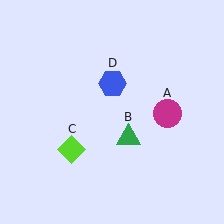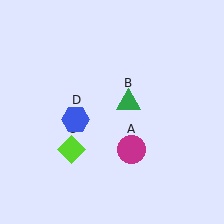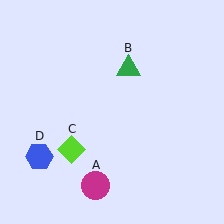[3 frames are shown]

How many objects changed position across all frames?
3 objects changed position: magenta circle (object A), green triangle (object B), blue hexagon (object D).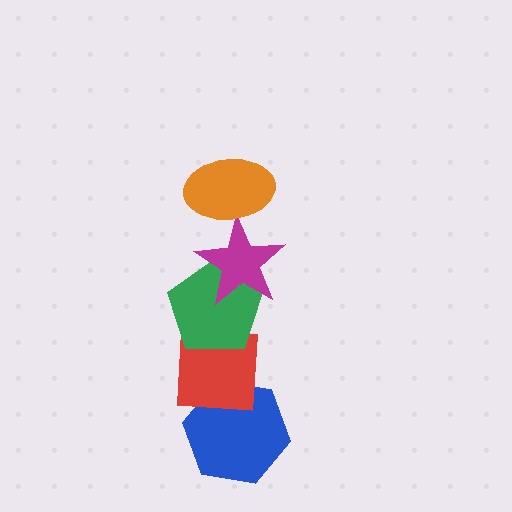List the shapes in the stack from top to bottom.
From top to bottom: the orange ellipse, the magenta star, the green pentagon, the red square, the blue hexagon.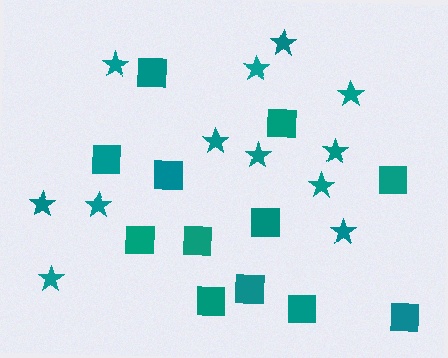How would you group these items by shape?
There are 2 groups: one group of squares (12) and one group of stars (12).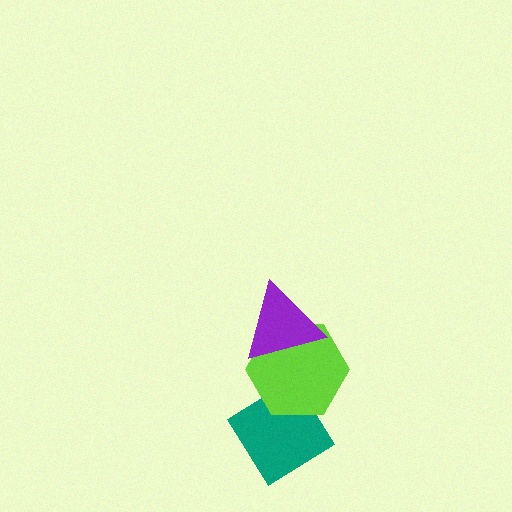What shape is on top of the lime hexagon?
The purple triangle is on top of the lime hexagon.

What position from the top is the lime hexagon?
The lime hexagon is 2nd from the top.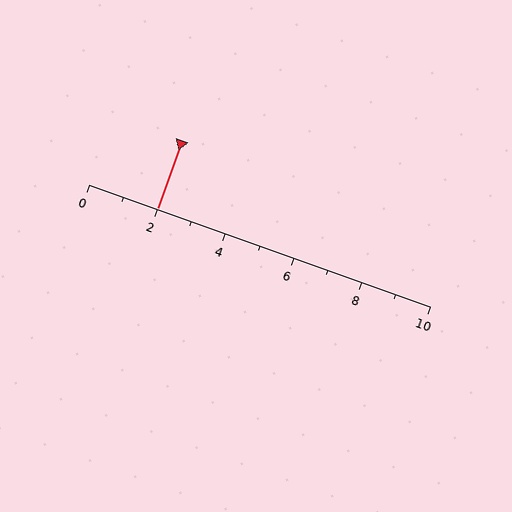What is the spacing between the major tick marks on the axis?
The major ticks are spaced 2 apart.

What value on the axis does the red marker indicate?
The marker indicates approximately 2.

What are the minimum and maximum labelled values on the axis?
The axis runs from 0 to 10.